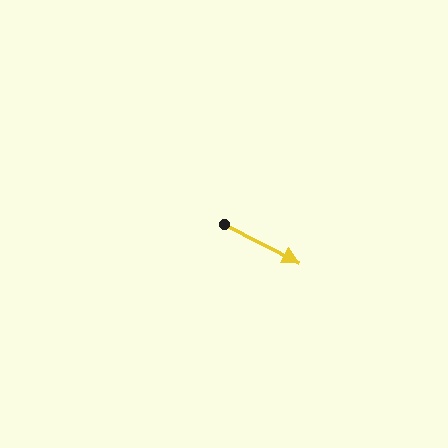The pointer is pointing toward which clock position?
Roughly 4 o'clock.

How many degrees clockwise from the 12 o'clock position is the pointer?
Approximately 117 degrees.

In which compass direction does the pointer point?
Southeast.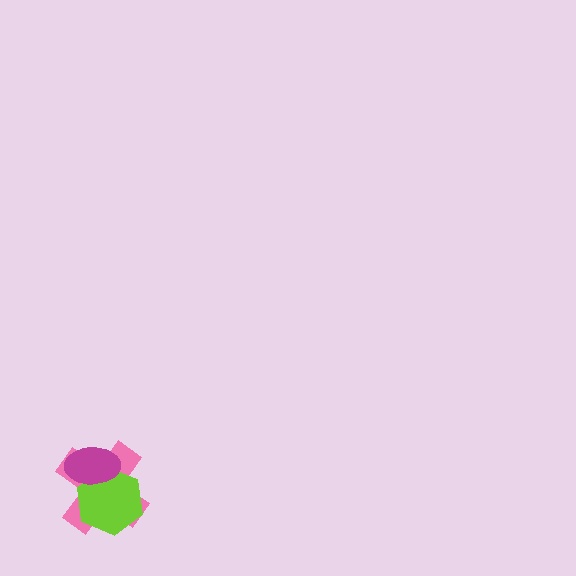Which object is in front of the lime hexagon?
The magenta ellipse is in front of the lime hexagon.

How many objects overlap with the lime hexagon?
2 objects overlap with the lime hexagon.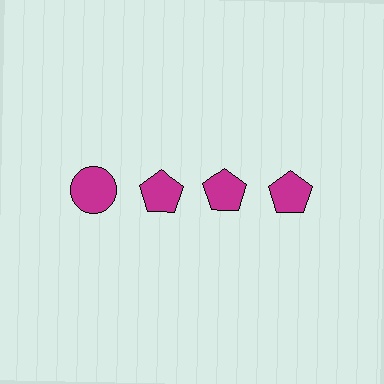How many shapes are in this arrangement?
There are 4 shapes arranged in a grid pattern.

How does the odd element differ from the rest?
It has a different shape: circle instead of pentagon.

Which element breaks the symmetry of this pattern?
The magenta circle in the top row, leftmost column breaks the symmetry. All other shapes are magenta pentagons.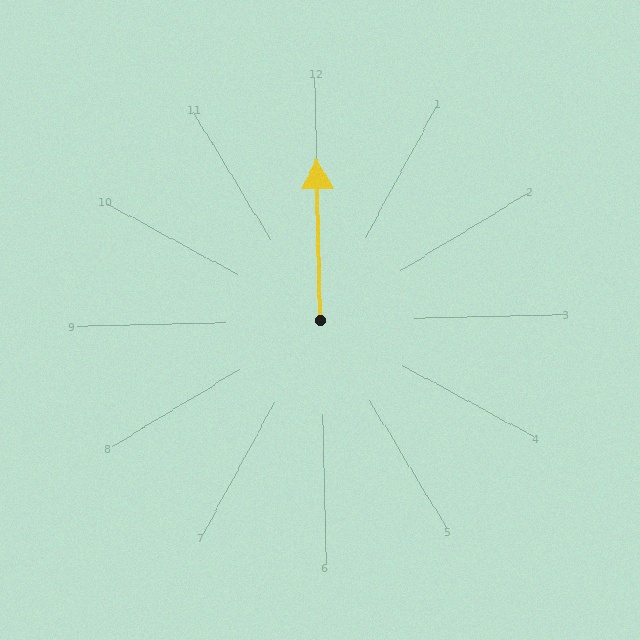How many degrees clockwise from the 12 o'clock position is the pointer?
Approximately 0 degrees.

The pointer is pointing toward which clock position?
Roughly 12 o'clock.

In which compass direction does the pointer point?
North.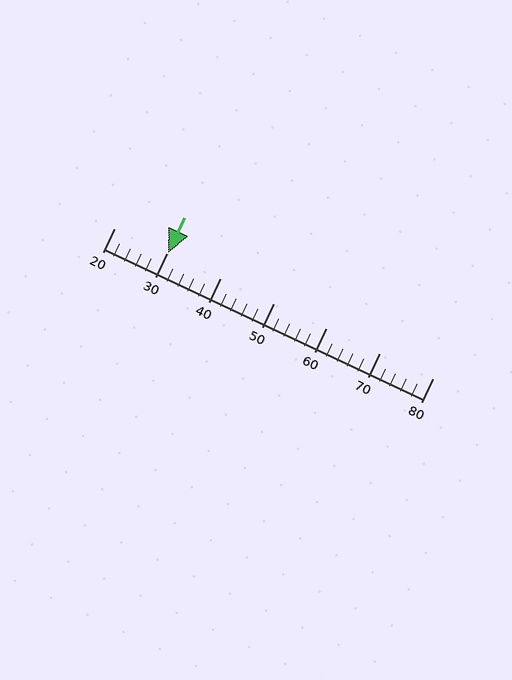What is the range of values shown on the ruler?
The ruler shows values from 20 to 80.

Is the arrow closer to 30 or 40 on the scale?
The arrow is closer to 30.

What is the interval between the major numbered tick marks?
The major tick marks are spaced 10 units apart.